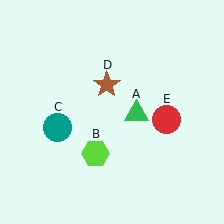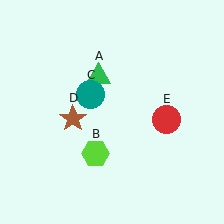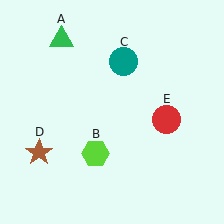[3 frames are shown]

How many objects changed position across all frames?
3 objects changed position: green triangle (object A), teal circle (object C), brown star (object D).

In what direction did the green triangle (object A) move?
The green triangle (object A) moved up and to the left.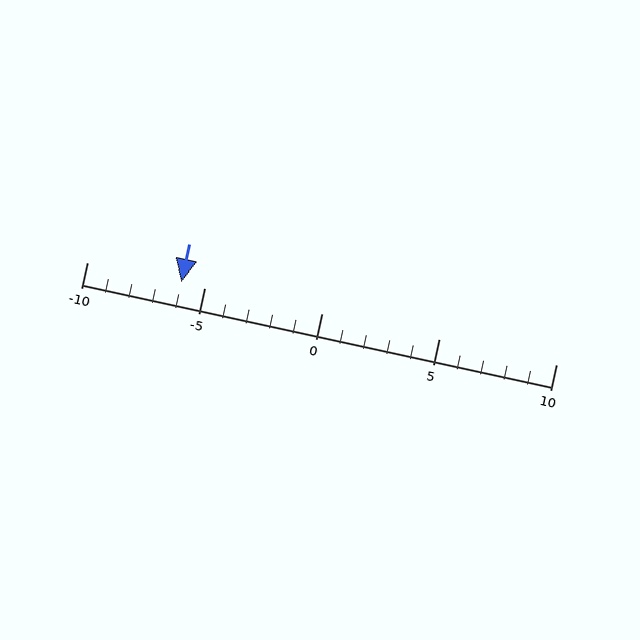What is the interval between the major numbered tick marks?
The major tick marks are spaced 5 units apart.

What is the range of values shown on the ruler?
The ruler shows values from -10 to 10.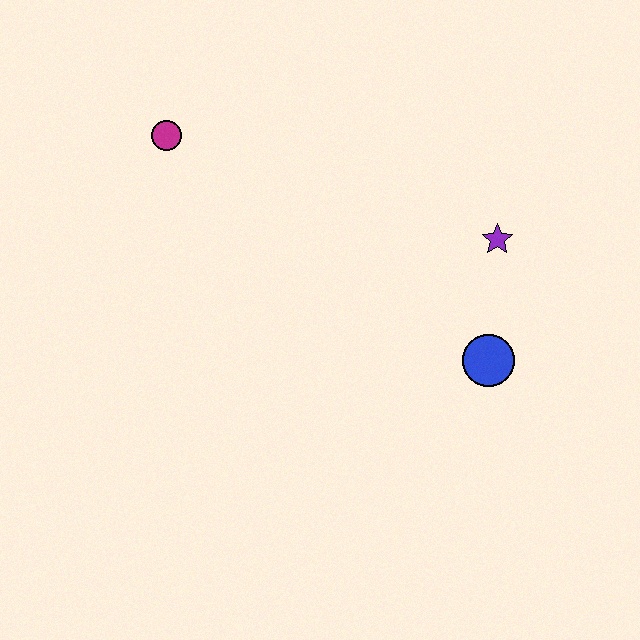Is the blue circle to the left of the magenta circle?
No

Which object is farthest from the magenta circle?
The blue circle is farthest from the magenta circle.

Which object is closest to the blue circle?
The purple star is closest to the blue circle.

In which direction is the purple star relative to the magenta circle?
The purple star is to the right of the magenta circle.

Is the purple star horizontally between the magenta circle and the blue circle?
No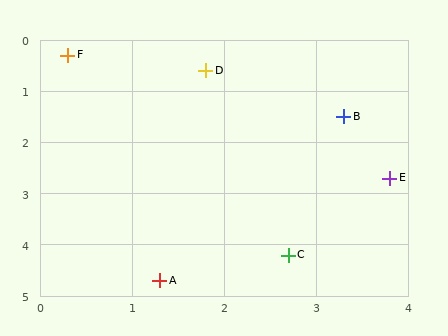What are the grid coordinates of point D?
Point D is at approximately (1.8, 0.6).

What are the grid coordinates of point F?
Point F is at approximately (0.3, 0.3).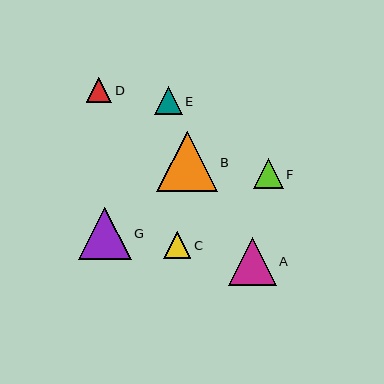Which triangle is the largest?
Triangle B is the largest with a size of approximately 60 pixels.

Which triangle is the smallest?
Triangle D is the smallest with a size of approximately 25 pixels.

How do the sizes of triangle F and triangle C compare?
Triangle F and triangle C are approximately the same size.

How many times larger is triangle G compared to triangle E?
Triangle G is approximately 1.9 times the size of triangle E.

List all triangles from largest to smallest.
From largest to smallest: B, G, A, F, E, C, D.